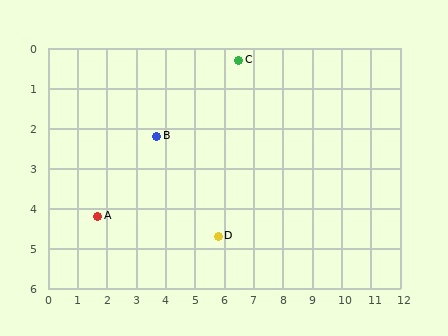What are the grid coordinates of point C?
Point C is at approximately (6.5, 0.3).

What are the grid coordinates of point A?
Point A is at approximately (1.7, 4.2).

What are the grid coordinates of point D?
Point D is at approximately (5.8, 4.7).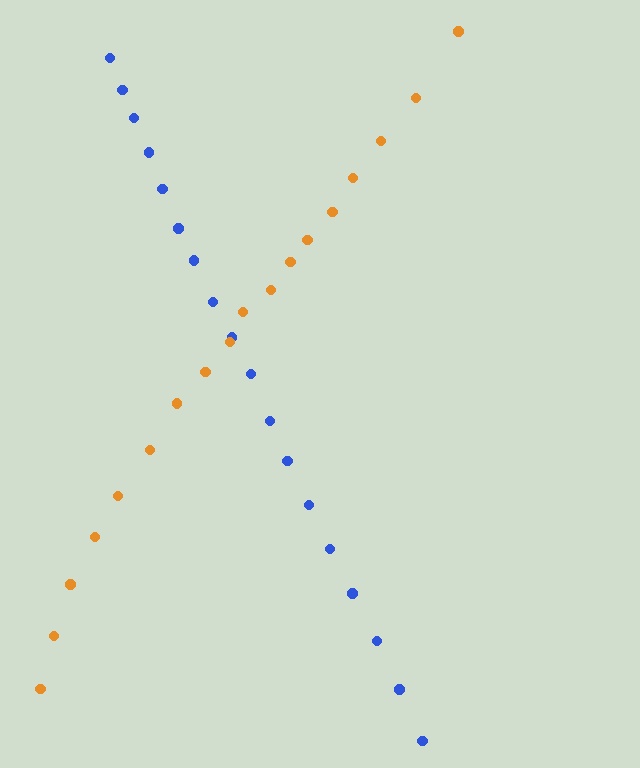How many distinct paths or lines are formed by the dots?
There are 2 distinct paths.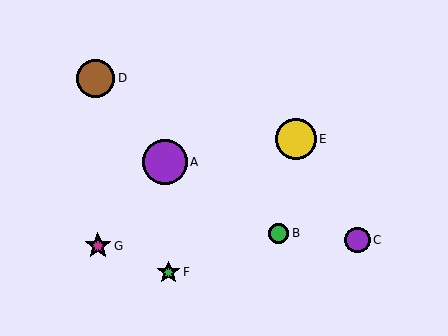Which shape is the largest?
The purple circle (labeled A) is the largest.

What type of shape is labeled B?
Shape B is a green circle.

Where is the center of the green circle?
The center of the green circle is at (279, 233).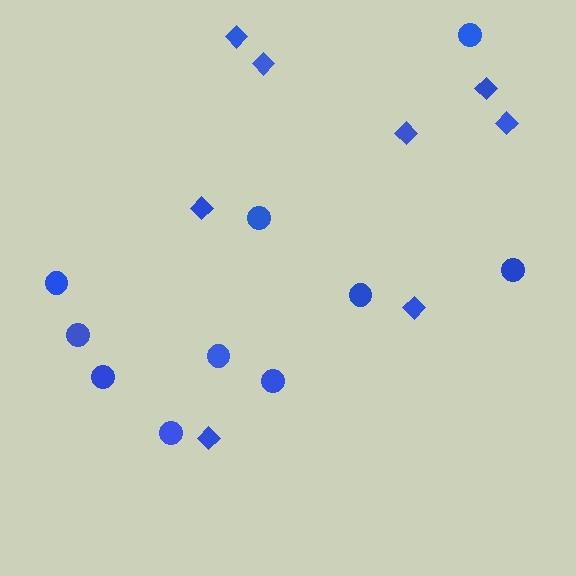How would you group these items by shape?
There are 2 groups: one group of circles (10) and one group of diamonds (8).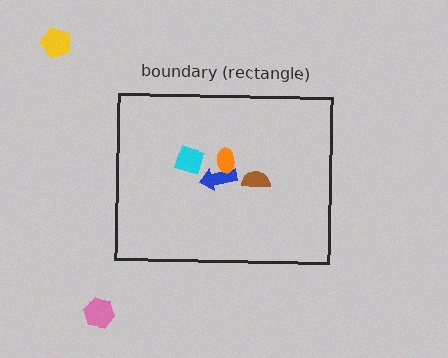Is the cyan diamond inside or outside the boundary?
Inside.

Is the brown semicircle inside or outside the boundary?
Inside.